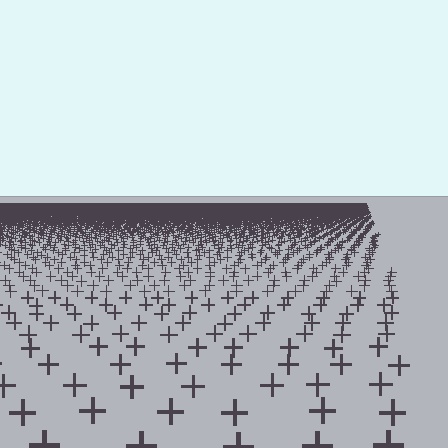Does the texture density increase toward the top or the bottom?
Density increases toward the top.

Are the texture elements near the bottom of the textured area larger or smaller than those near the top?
Larger. Near the bottom, elements are closer to the viewer and appear at a bigger on-screen size.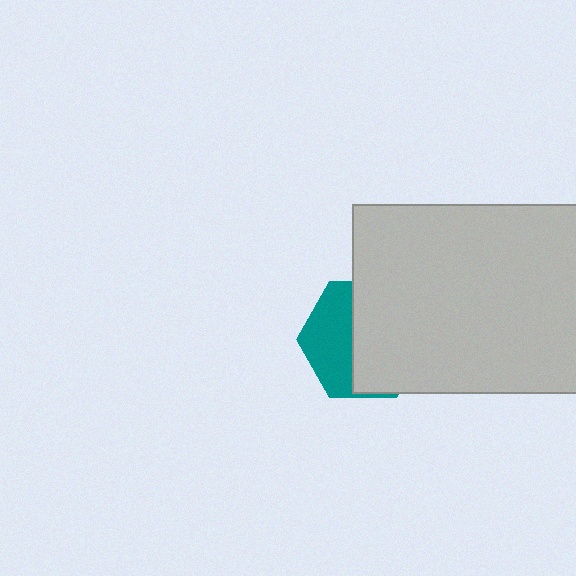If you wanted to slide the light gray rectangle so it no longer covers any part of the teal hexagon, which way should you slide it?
Slide it right — that is the most direct way to separate the two shapes.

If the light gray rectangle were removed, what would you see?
You would see the complete teal hexagon.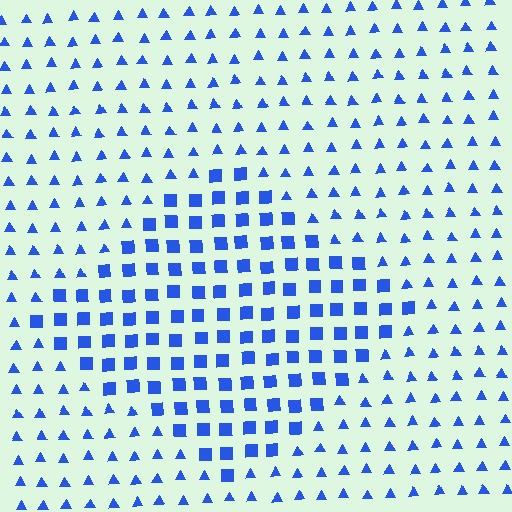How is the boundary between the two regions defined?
The boundary is defined by a change in element shape: squares inside vs. triangles outside. All elements share the same color and spacing.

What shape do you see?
I see a diamond.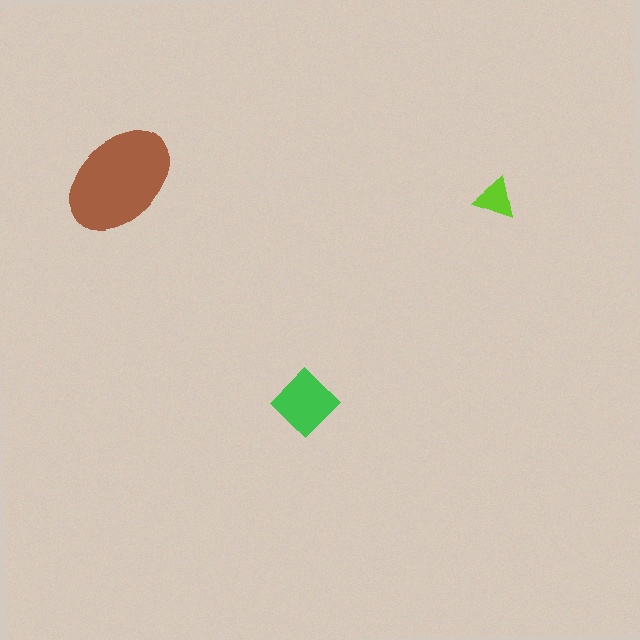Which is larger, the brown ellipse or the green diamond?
The brown ellipse.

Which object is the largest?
The brown ellipse.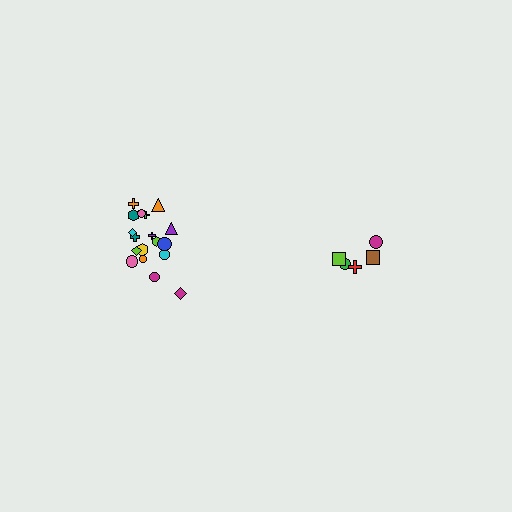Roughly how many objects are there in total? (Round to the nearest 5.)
Roughly 25 objects in total.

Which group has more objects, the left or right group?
The left group.